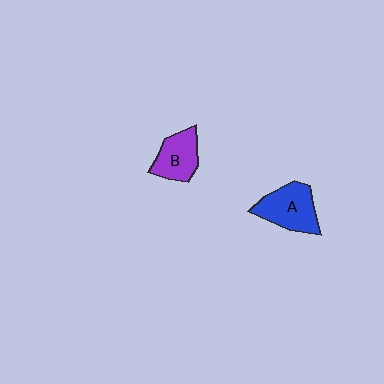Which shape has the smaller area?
Shape B (purple).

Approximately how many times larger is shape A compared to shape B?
Approximately 1.3 times.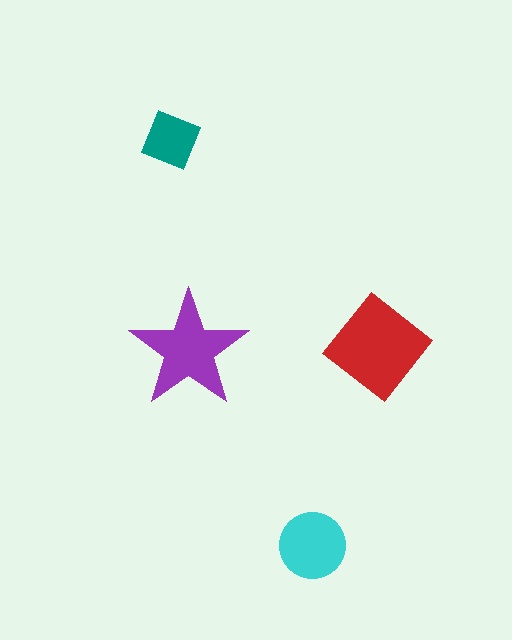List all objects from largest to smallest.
The red diamond, the purple star, the cyan circle, the teal diamond.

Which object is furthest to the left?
The teal diamond is leftmost.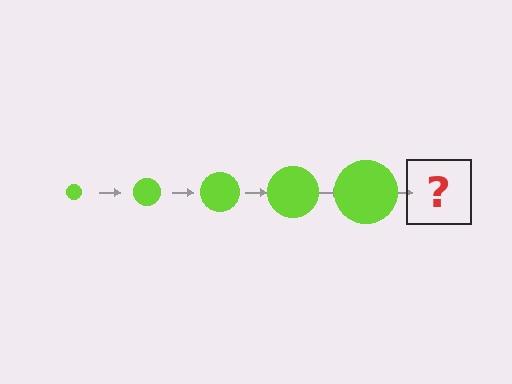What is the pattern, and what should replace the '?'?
The pattern is that the circle gets progressively larger each step. The '?' should be a lime circle, larger than the previous one.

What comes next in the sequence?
The next element should be a lime circle, larger than the previous one.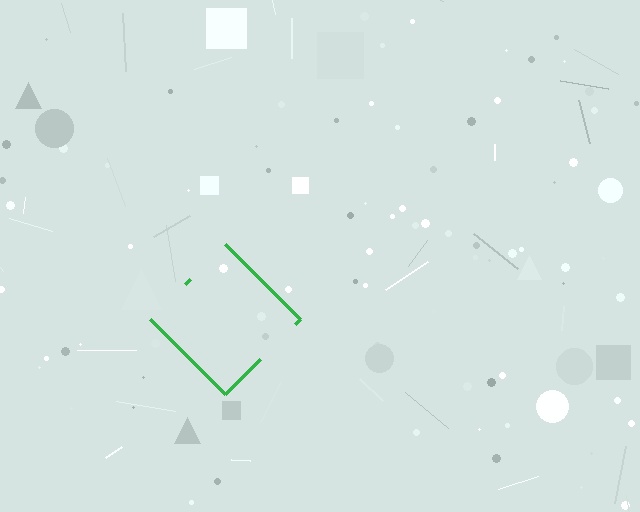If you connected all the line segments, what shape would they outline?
They would outline a diamond.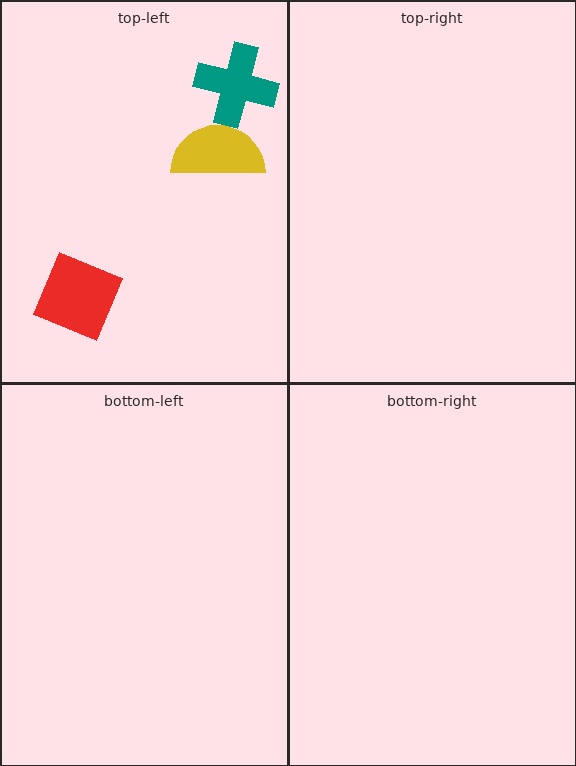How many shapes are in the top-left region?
3.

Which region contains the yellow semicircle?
The top-left region.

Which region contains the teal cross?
The top-left region.